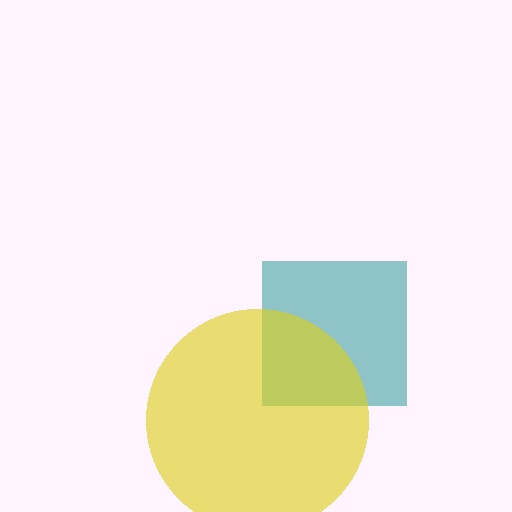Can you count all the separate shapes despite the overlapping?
Yes, there are 2 separate shapes.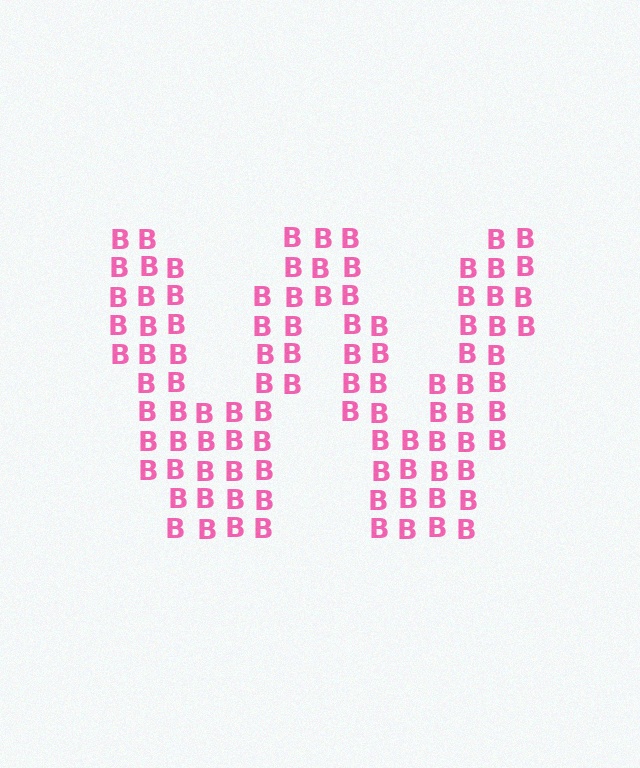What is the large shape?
The large shape is the letter W.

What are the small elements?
The small elements are letter B's.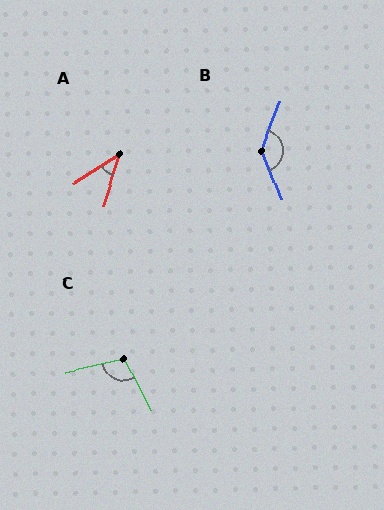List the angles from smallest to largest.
A (41°), C (104°), B (136°).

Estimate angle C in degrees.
Approximately 104 degrees.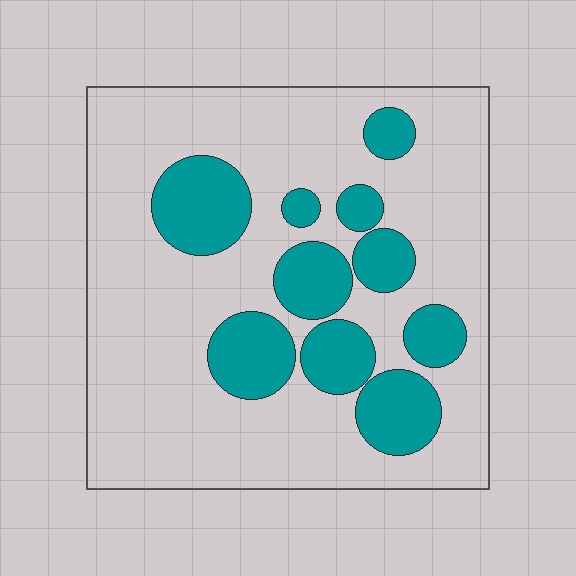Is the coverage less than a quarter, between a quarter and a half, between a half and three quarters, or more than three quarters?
Between a quarter and a half.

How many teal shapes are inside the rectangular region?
10.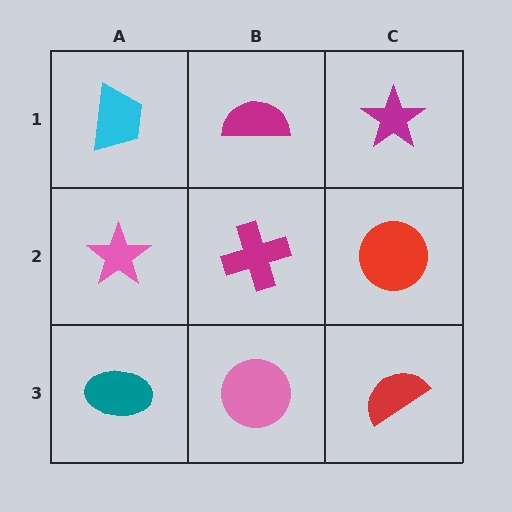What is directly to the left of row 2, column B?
A pink star.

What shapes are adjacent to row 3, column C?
A red circle (row 2, column C), a pink circle (row 3, column B).